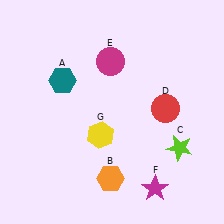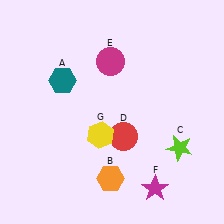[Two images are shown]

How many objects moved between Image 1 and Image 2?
1 object moved between the two images.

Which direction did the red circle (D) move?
The red circle (D) moved left.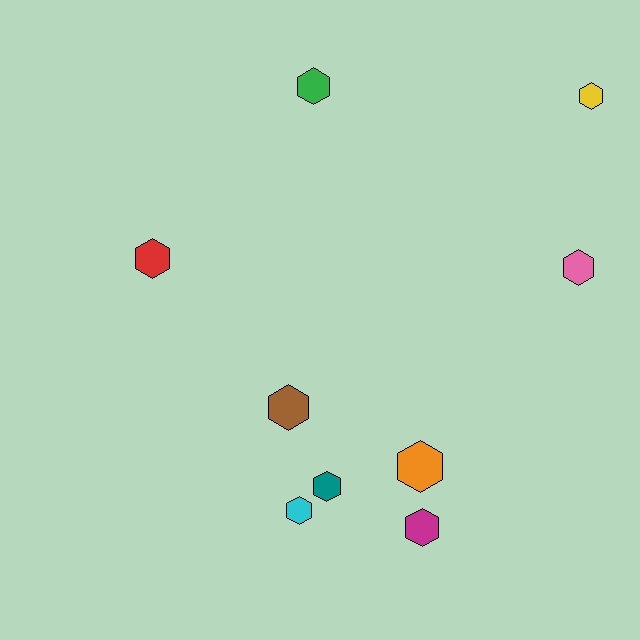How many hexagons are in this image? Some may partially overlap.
There are 9 hexagons.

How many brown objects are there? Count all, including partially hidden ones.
There is 1 brown object.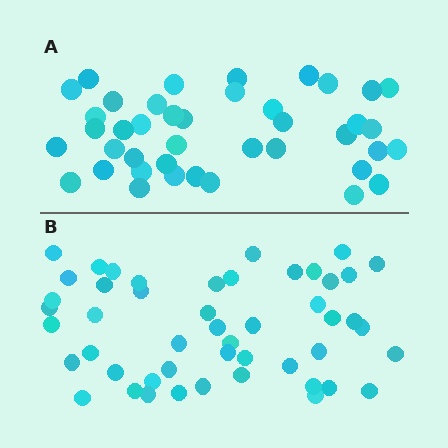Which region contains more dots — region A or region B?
Region B (the bottom region) has more dots.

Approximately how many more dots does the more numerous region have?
Region B has roughly 8 or so more dots than region A.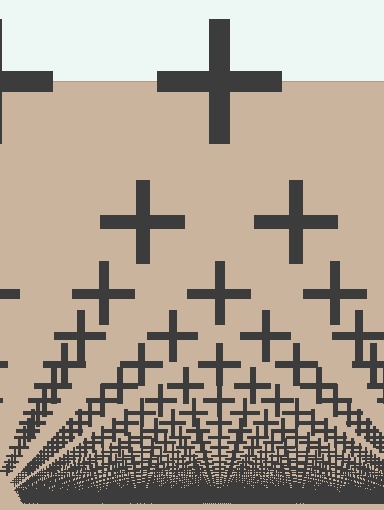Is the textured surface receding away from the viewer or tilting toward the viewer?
The surface appears to tilt toward the viewer. Texture elements get larger and sparser toward the top.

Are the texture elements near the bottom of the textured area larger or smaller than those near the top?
Smaller. The gradient is inverted — elements near the bottom are smaller and denser.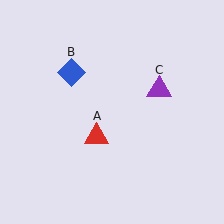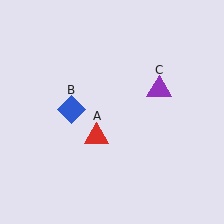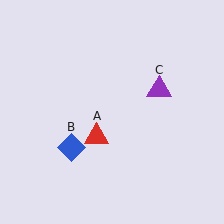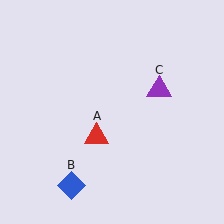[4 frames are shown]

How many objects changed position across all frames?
1 object changed position: blue diamond (object B).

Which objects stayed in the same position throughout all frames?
Red triangle (object A) and purple triangle (object C) remained stationary.